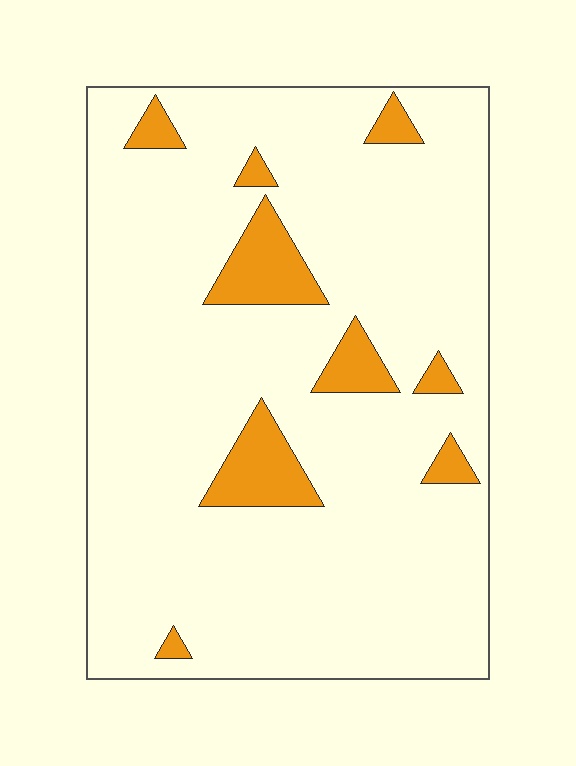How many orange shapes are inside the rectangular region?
9.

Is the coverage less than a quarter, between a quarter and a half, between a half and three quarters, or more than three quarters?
Less than a quarter.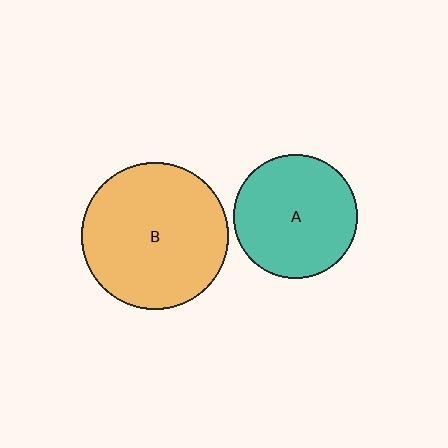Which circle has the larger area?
Circle B (orange).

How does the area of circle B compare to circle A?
Approximately 1.4 times.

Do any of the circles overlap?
No, none of the circles overlap.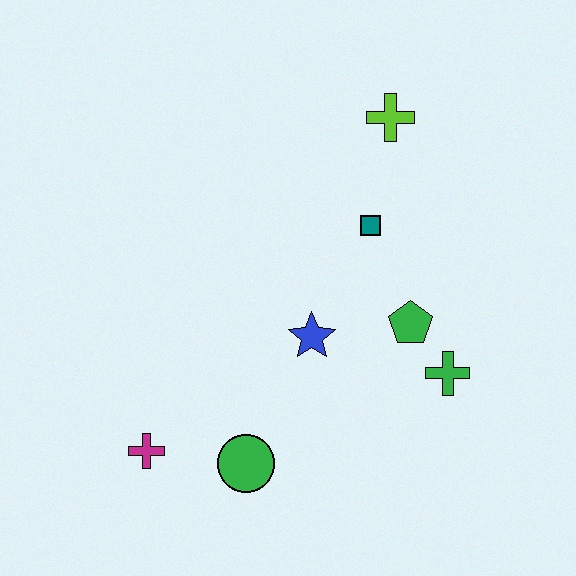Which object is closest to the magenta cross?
The green circle is closest to the magenta cross.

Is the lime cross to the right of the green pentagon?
No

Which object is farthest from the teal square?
The magenta cross is farthest from the teal square.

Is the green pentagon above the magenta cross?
Yes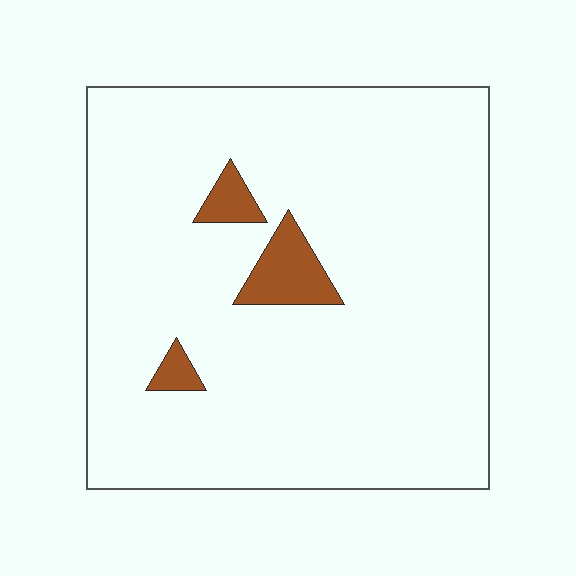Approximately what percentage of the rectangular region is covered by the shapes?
Approximately 5%.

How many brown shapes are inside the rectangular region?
3.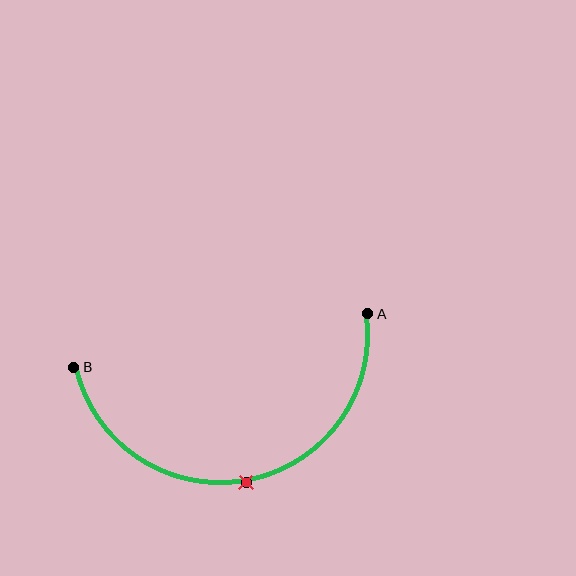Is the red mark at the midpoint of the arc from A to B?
Yes. The red mark lies on the arc at equal arc-length from both A and B — it is the arc midpoint.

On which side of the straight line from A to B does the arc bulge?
The arc bulges below the straight line connecting A and B.